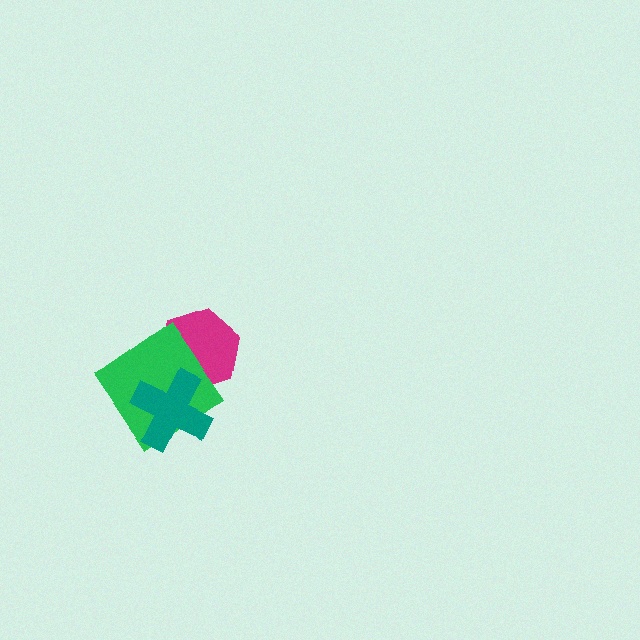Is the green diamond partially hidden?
Yes, it is partially covered by another shape.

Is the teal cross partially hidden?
No, no other shape covers it.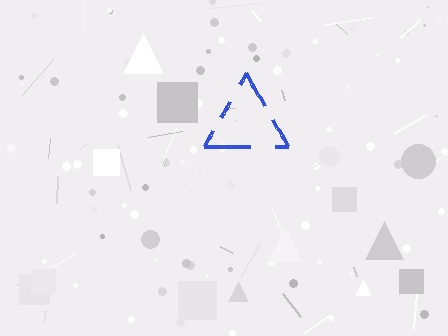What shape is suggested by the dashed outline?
The dashed outline suggests a triangle.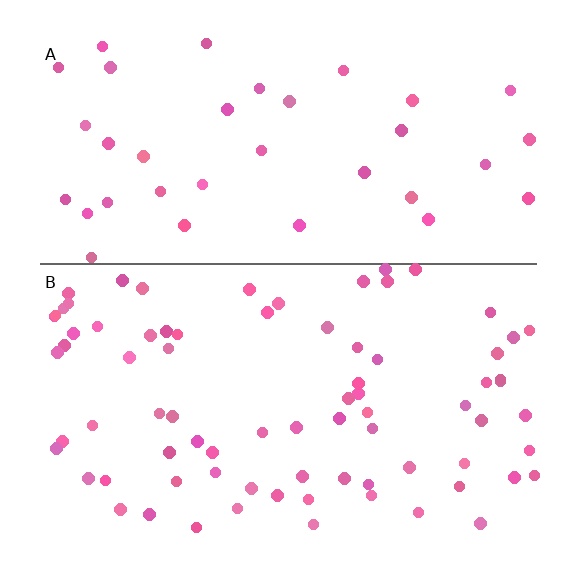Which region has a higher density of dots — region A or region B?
B (the bottom).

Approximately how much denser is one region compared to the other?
Approximately 2.1× — region B over region A.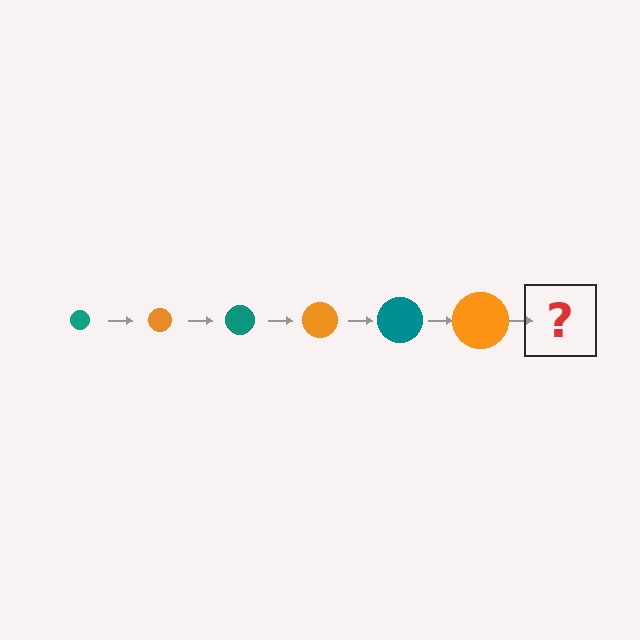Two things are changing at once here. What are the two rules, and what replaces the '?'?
The two rules are that the circle grows larger each step and the color cycles through teal and orange. The '?' should be a teal circle, larger than the previous one.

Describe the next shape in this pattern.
It should be a teal circle, larger than the previous one.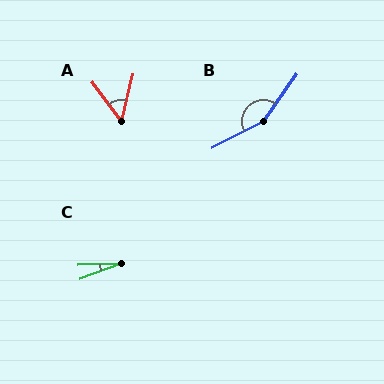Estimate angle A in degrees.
Approximately 50 degrees.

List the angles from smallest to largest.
C (19°), A (50°), B (152°).